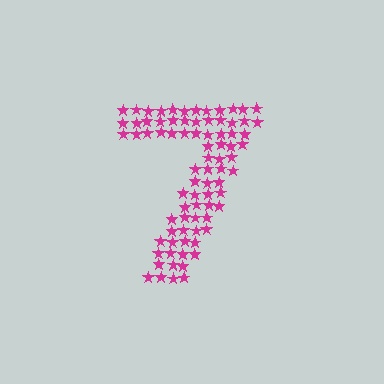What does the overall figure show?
The overall figure shows the digit 7.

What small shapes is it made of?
It is made of small stars.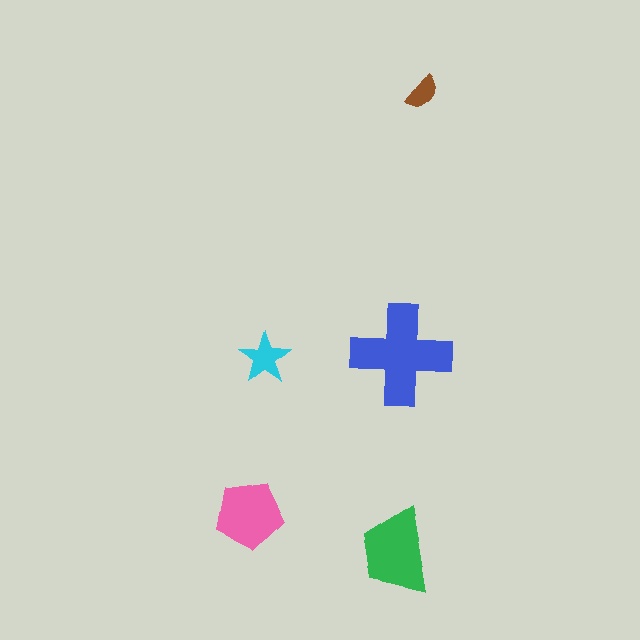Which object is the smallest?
The brown semicircle.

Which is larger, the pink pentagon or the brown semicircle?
The pink pentagon.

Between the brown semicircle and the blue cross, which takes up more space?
The blue cross.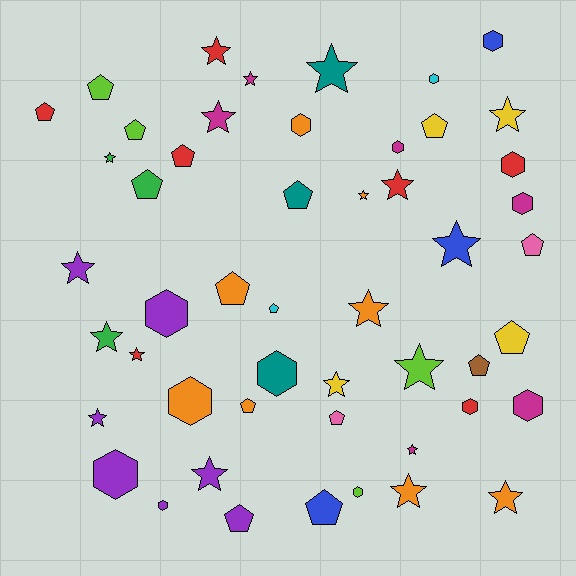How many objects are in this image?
There are 50 objects.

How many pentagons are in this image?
There are 16 pentagons.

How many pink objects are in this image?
There are 2 pink objects.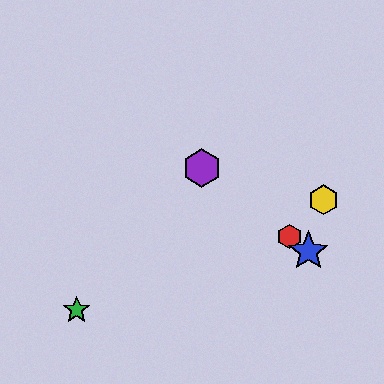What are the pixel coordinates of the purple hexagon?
The purple hexagon is at (202, 168).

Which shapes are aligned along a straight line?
The red hexagon, the blue star, the purple hexagon are aligned along a straight line.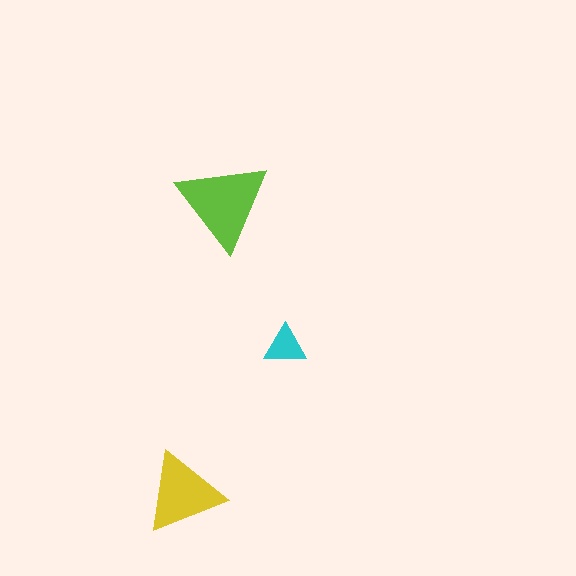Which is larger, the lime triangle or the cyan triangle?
The lime one.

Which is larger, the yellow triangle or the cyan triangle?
The yellow one.